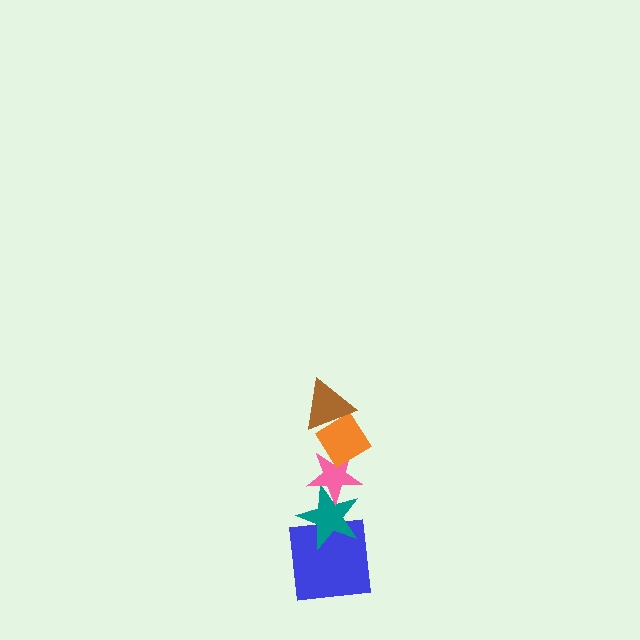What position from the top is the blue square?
The blue square is 5th from the top.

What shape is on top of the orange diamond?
The brown triangle is on top of the orange diamond.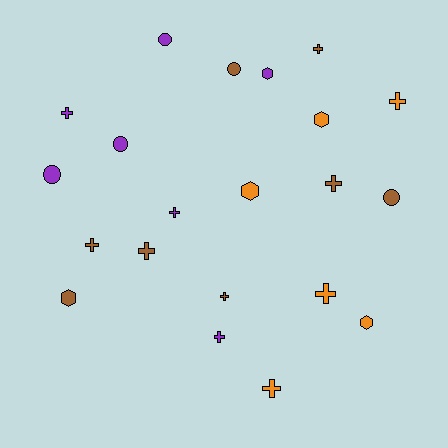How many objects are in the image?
There are 21 objects.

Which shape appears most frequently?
Cross, with 11 objects.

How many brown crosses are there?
There are 5 brown crosses.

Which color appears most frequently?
Brown, with 8 objects.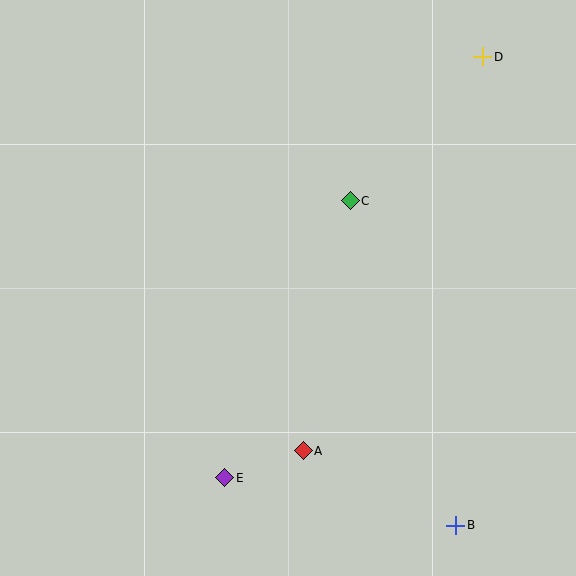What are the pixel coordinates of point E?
Point E is at (225, 478).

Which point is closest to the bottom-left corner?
Point E is closest to the bottom-left corner.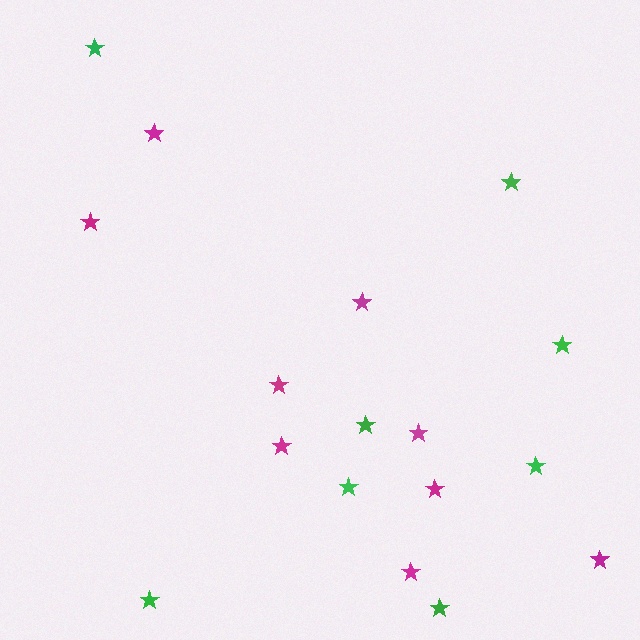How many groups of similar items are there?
There are 2 groups: one group of green stars (8) and one group of magenta stars (9).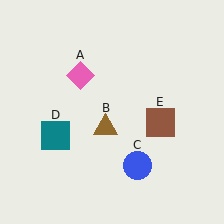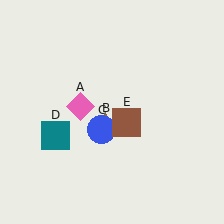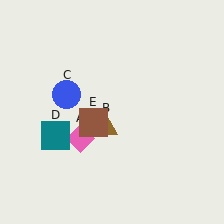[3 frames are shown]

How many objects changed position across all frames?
3 objects changed position: pink diamond (object A), blue circle (object C), brown square (object E).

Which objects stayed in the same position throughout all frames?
Brown triangle (object B) and teal square (object D) remained stationary.